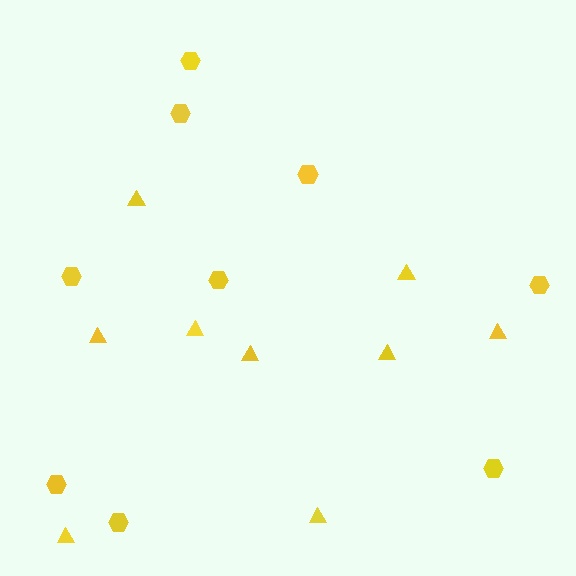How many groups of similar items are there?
There are 2 groups: one group of triangles (9) and one group of hexagons (9).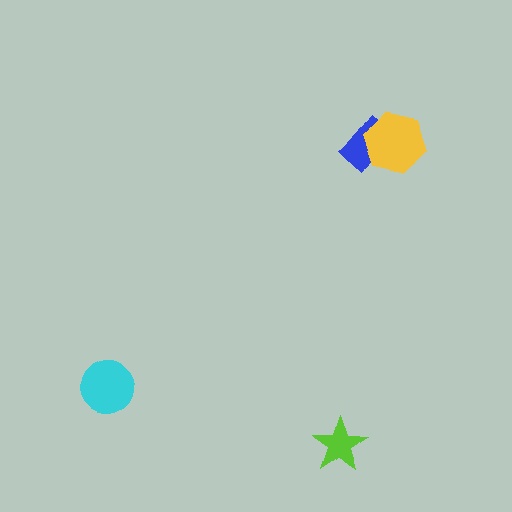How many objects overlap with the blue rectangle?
1 object overlaps with the blue rectangle.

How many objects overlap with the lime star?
0 objects overlap with the lime star.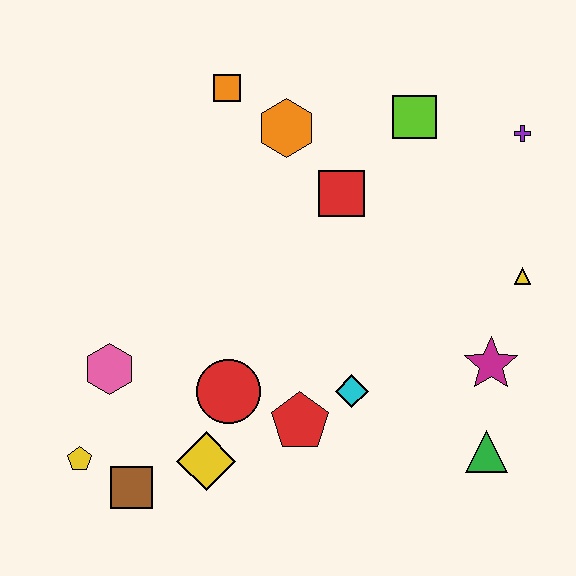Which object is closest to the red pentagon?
The cyan diamond is closest to the red pentagon.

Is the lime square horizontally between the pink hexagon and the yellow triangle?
Yes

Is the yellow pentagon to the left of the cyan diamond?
Yes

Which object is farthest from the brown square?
The purple cross is farthest from the brown square.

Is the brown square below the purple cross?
Yes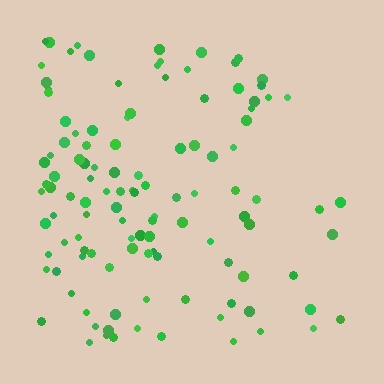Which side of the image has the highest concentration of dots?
The left.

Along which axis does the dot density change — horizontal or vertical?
Horizontal.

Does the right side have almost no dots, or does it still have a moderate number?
Still a moderate number, just noticeably fewer than the left.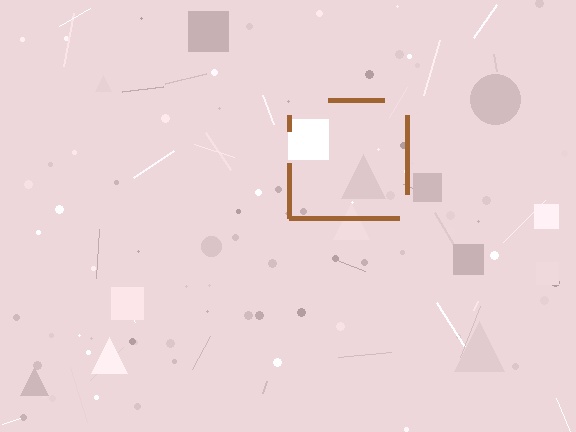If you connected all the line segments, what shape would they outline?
They would outline a square.